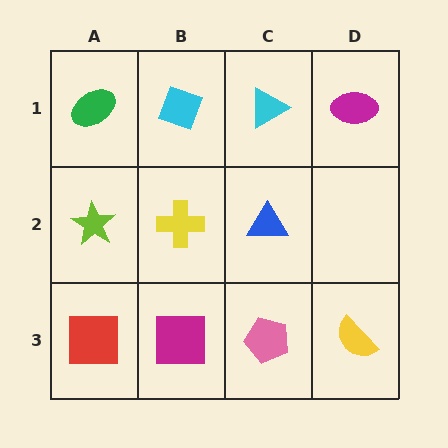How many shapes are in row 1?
4 shapes.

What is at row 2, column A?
A lime star.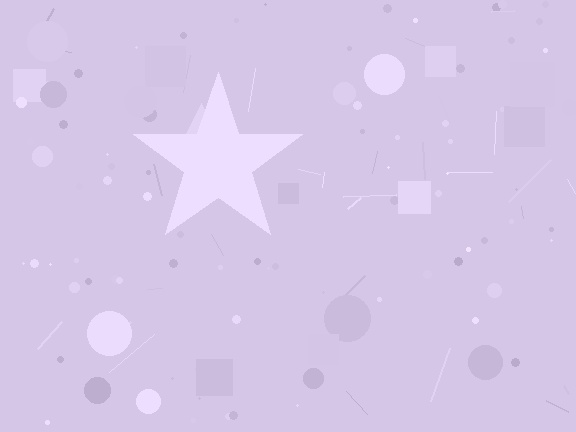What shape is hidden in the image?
A star is hidden in the image.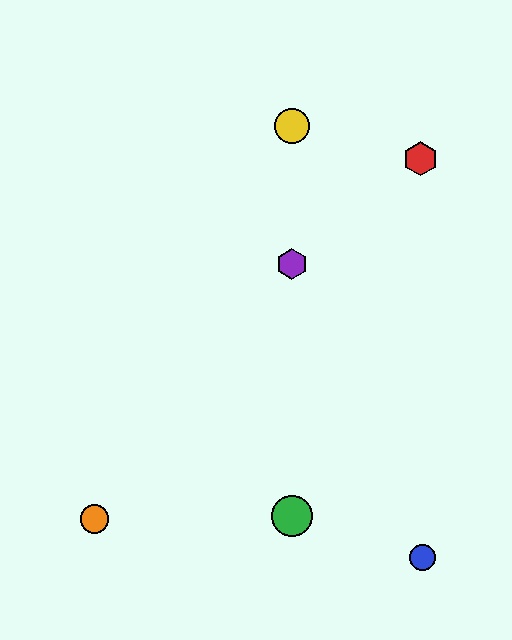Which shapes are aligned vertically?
The green circle, the yellow circle, the purple hexagon are aligned vertically.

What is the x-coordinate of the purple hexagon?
The purple hexagon is at x≈292.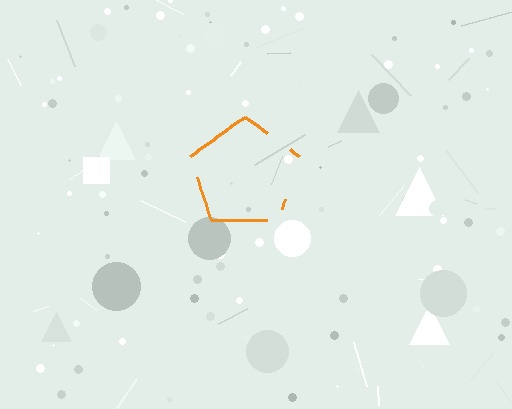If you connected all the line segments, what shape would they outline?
They would outline a pentagon.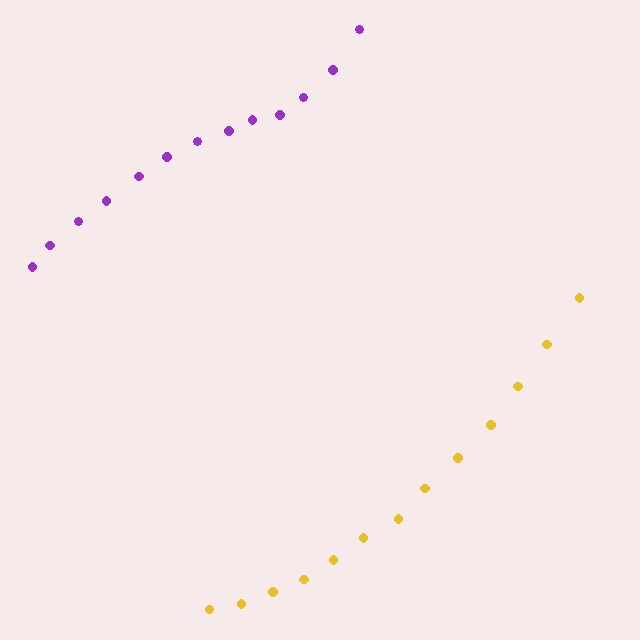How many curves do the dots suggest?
There are 2 distinct paths.